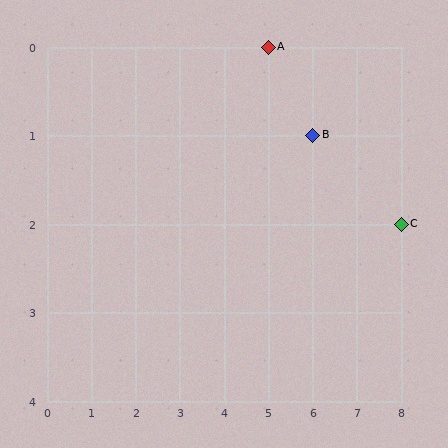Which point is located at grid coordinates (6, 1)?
Point B is at (6, 1).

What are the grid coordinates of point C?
Point C is at grid coordinates (8, 2).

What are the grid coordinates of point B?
Point B is at grid coordinates (6, 1).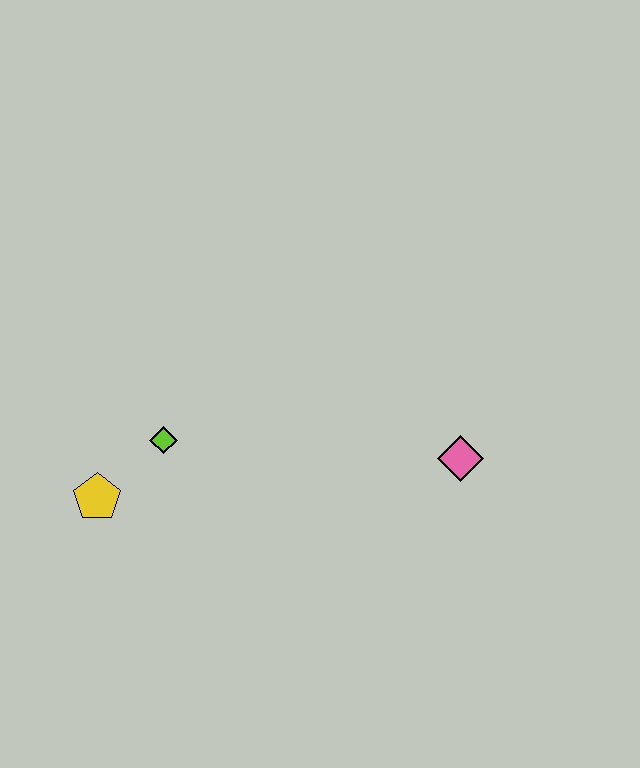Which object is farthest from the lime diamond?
The pink diamond is farthest from the lime diamond.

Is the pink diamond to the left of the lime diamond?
No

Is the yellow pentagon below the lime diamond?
Yes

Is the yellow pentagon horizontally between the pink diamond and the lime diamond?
No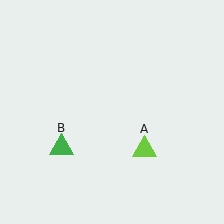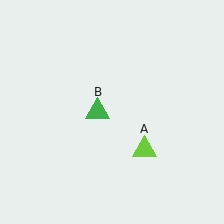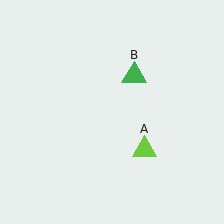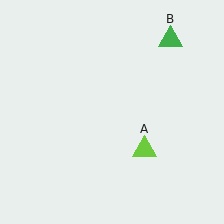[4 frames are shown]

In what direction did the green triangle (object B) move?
The green triangle (object B) moved up and to the right.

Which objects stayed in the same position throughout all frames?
Lime triangle (object A) remained stationary.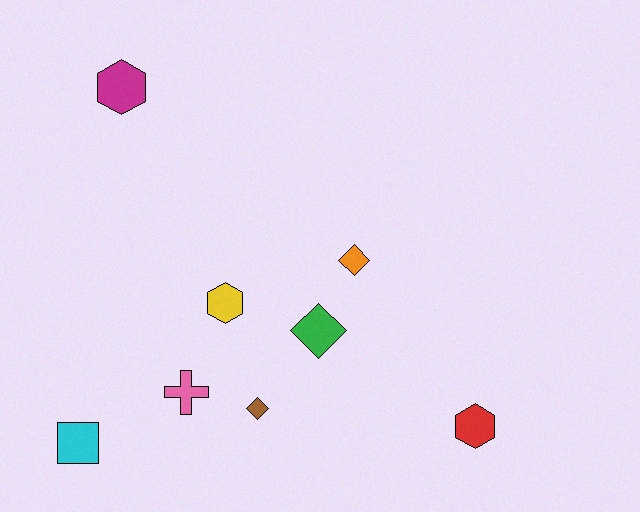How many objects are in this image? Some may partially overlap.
There are 8 objects.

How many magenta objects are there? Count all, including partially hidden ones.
There is 1 magenta object.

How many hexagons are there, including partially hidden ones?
There are 3 hexagons.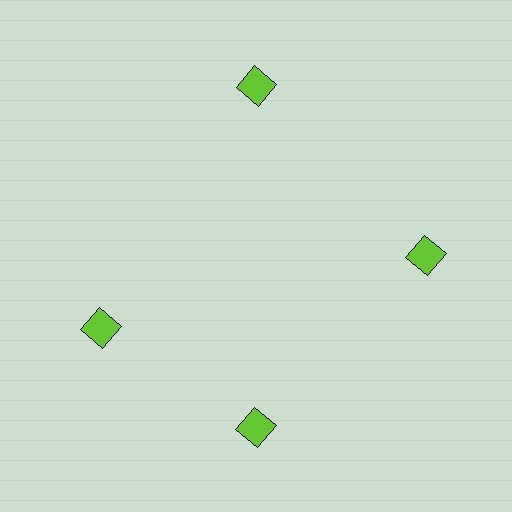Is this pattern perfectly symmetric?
No. The 4 lime squares are arranged in a ring, but one element near the 9 o'clock position is rotated out of alignment along the ring, breaking the 4-fold rotational symmetry.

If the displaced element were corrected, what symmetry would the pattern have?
It would have 4-fold rotational symmetry — the pattern would map onto itself every 90 degrees.